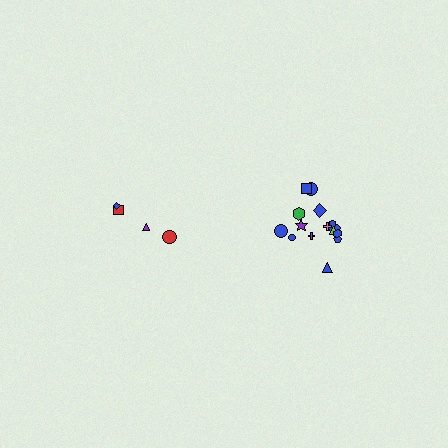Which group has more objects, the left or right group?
The right group.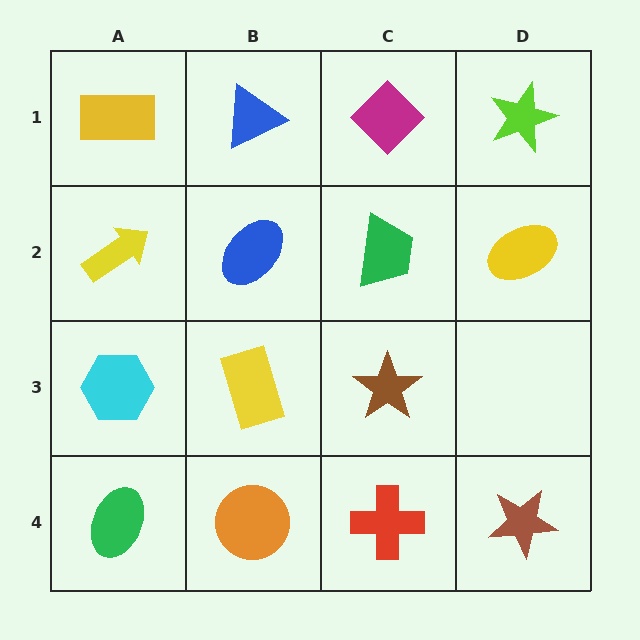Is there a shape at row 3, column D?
No, that cell is empty.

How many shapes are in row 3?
3 shapes.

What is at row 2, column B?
A blue ellipse.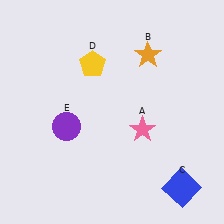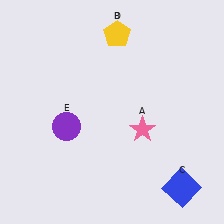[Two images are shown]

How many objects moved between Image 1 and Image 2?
2 objects moved between the two images.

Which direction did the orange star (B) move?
The orange star (B) moved left.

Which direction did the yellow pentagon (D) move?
The yellow pentagon (D) moved up.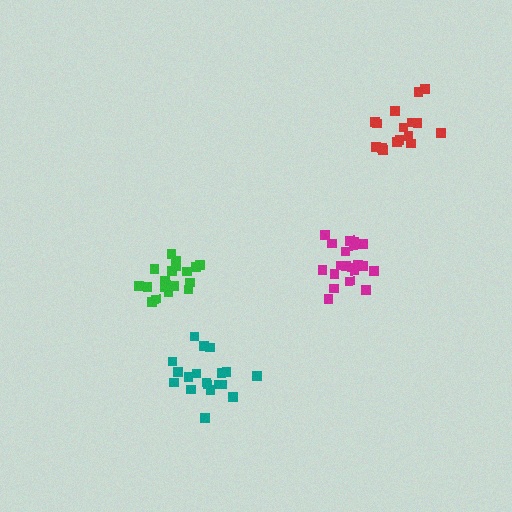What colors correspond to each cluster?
The clusters are colored: magenta, red, green, teal.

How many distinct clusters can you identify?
There are 4 distinct clusters.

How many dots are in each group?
Group 1: 20 dots, Group 2: 16 dots, Group 3: 19 dots, Group 4: 19 dots (74 total).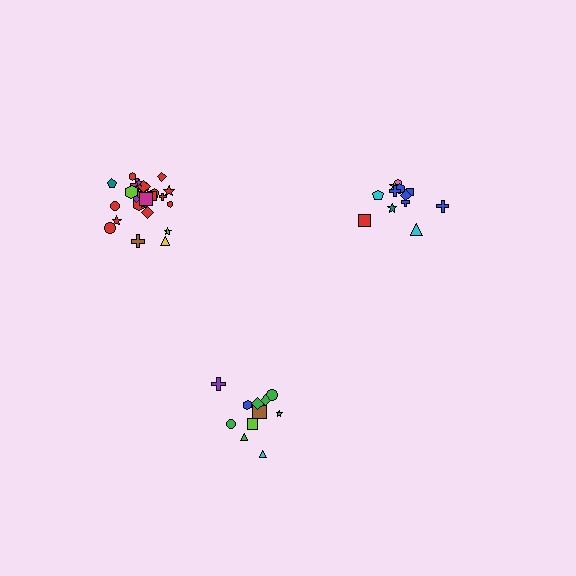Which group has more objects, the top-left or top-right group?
The top-left group.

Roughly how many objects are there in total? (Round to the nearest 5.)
Roughly 50 objects in total.